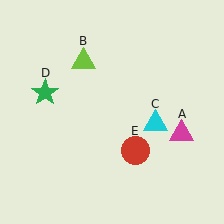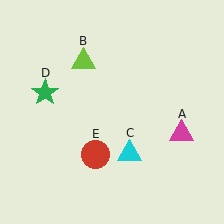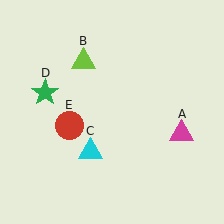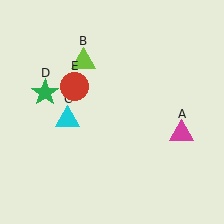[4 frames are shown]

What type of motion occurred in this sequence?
The cyan triangle (object C), red circle (object E) rotated clockwise around the center of the scene.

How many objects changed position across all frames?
2 objects changed position: cyan triangle (object C), red circle (object E).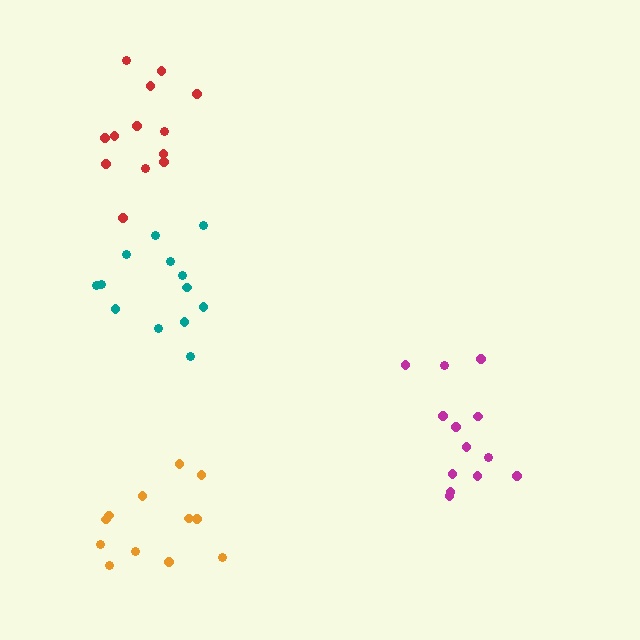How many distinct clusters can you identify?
There are 4 distinct clusters.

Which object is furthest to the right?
The magenta cluster is rightmost.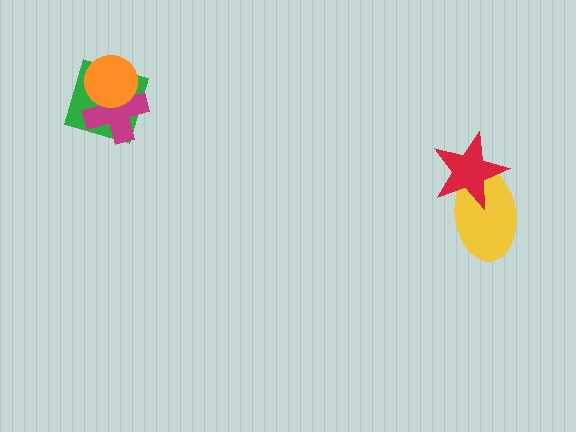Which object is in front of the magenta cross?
The orange circle is in front of the magenta cross.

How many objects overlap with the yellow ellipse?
1 object overlaps with the yellow ellipse.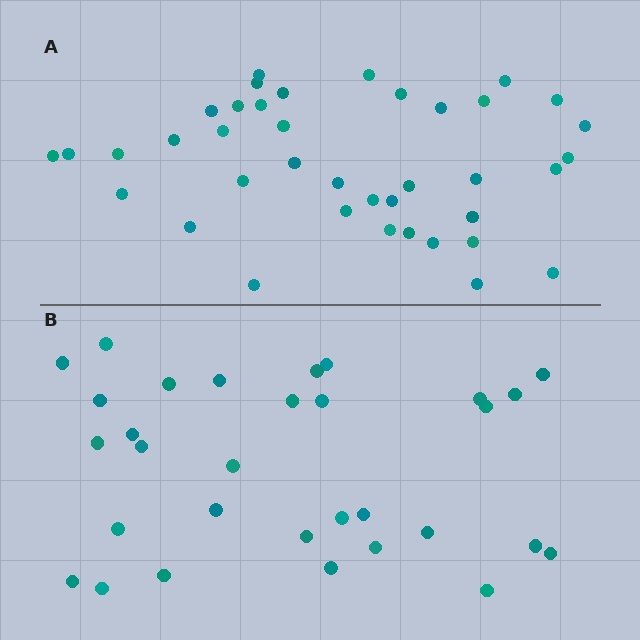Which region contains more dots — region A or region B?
Region A (the top region) has more dots.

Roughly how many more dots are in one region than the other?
Region A has roughly 8 or so more dots than region B.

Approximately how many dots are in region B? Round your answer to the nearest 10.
About 30 dots. (The exact count is 31, which rounds to 30.)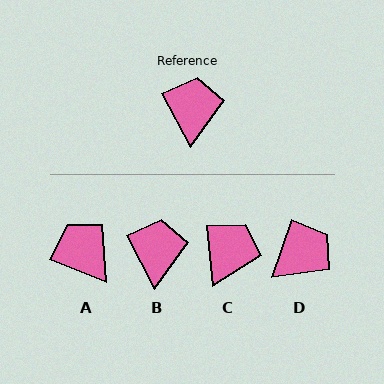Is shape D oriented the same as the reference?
No, it is off by about 46 degrees.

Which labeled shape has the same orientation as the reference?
B.